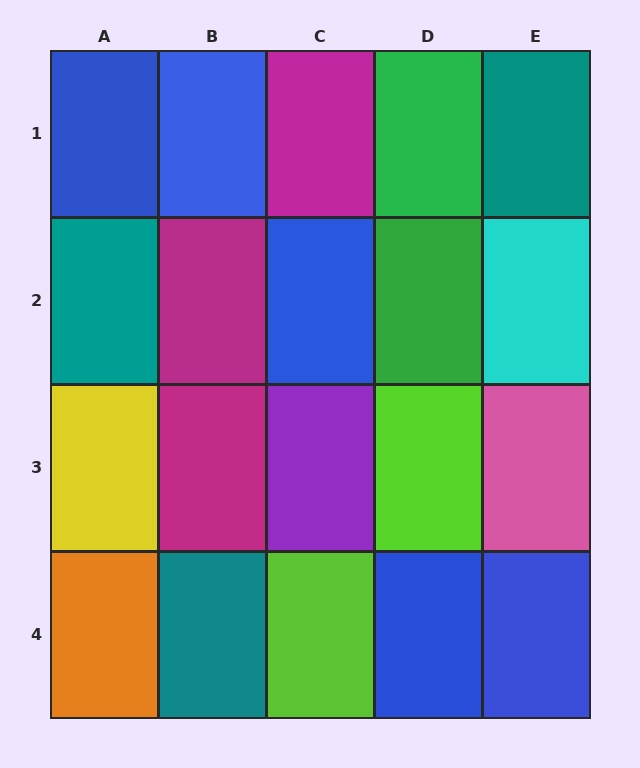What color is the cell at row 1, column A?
Blue.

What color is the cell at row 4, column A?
Orange.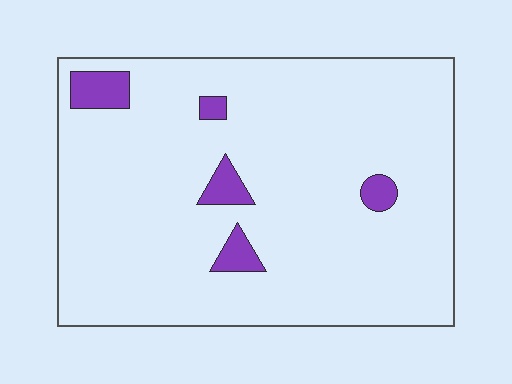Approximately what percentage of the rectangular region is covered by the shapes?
Approximately 5%.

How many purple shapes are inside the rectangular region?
5.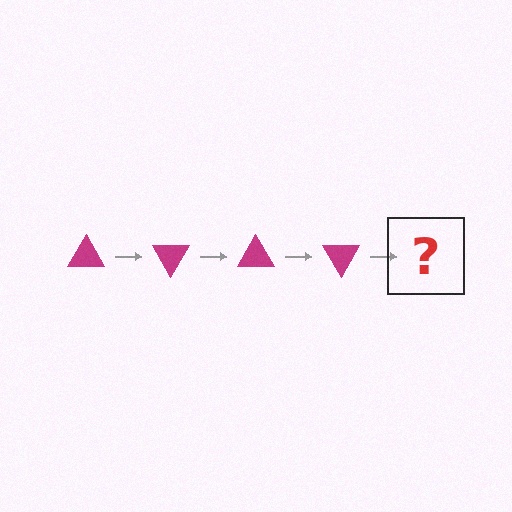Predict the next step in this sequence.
The next step is a magenta triangle rotated 240 degrees.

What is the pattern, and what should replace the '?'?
The pattern is that the triangle rotates 60 degrees each step. The '?' should be a magenta triangle rotated 240 degrees.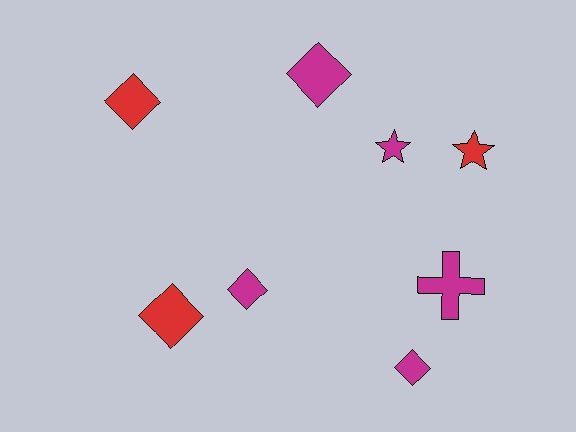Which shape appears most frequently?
Diamond, with 5 objects.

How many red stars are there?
There is 1 red star.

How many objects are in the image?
There are 8 objects.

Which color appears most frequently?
Magenta, with 5 objects.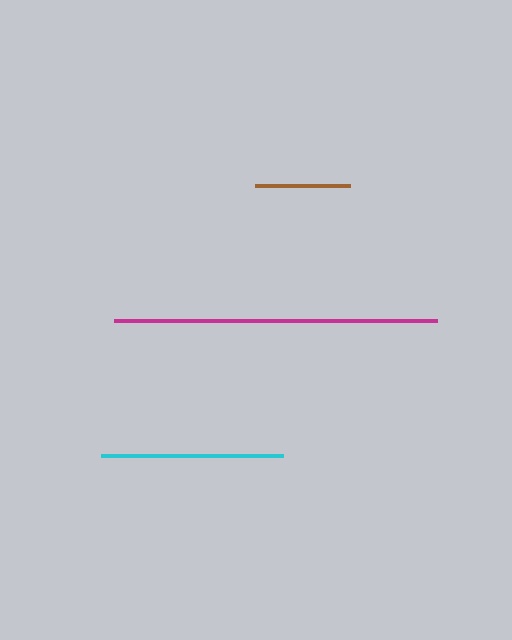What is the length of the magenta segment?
The magenta segment is approximately 323 pixels long.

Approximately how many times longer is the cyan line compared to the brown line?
The cyan line is approximately 1.9 times the length of the brown line.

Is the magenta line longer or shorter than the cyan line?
The magenta line is longer than the cyan line.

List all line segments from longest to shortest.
From longest to shortest: magenta, cyan, brown.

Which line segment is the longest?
The magenta line is the longest at approximately 323 pixels.